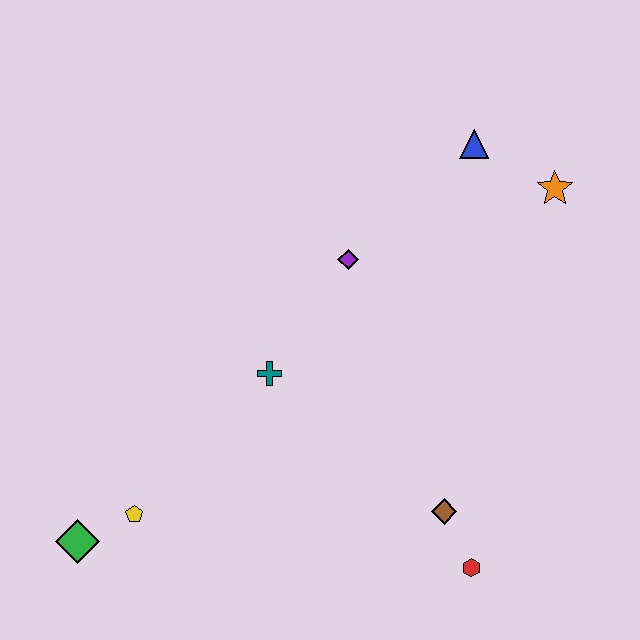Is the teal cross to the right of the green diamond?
Yes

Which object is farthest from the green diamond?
The orange star is farthest from the green diamond.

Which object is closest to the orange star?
The blue triangle is closest to the orange star.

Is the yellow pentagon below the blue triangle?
Yes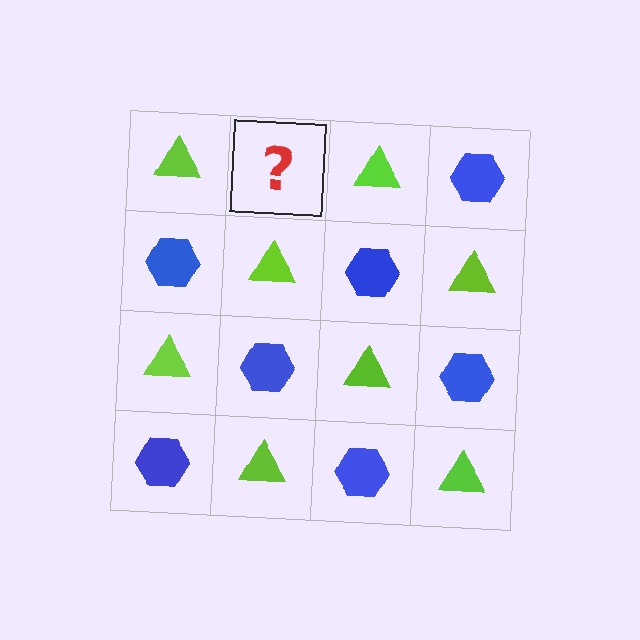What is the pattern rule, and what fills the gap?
The rule is that it alternates lime triangle and blue hexagon in a checkerboard pattern. The gap should be filled with a blue hexagon.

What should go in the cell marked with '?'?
The missing cell should contain a blue hexagon.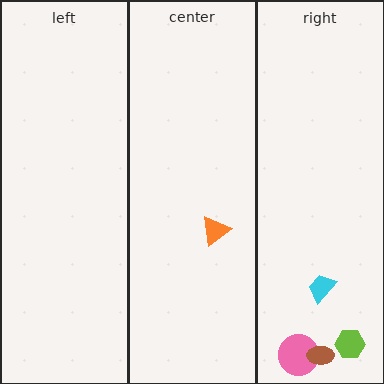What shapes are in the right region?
The pink circle, the lime hexagon, the brown ellipse, the cyan trapezoid.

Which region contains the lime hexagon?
The right region.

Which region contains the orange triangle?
The center region.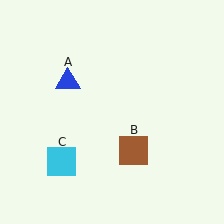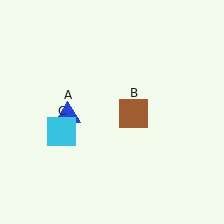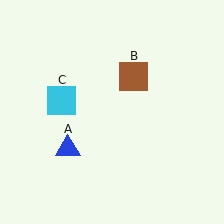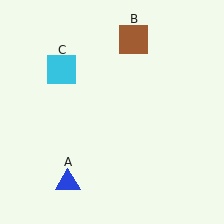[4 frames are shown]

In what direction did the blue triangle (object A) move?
The blue triangle (object A) moved down.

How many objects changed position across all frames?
3 objects changed position: blue triangle (object A), brown square (object B), cyan square (object C).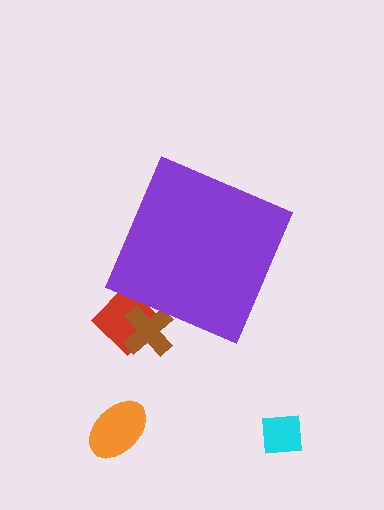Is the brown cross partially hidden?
Yes, the brown cross is partially hidden behind the purple diamond.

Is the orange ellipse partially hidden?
No, the orange ellipse is fully visible.